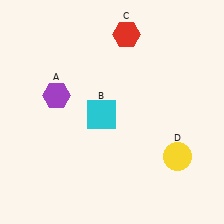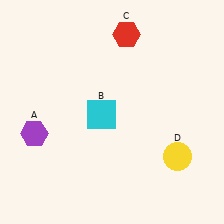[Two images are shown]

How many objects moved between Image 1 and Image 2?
1 object moved between the two images.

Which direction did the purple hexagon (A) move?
The purple hexagon (A) moved down.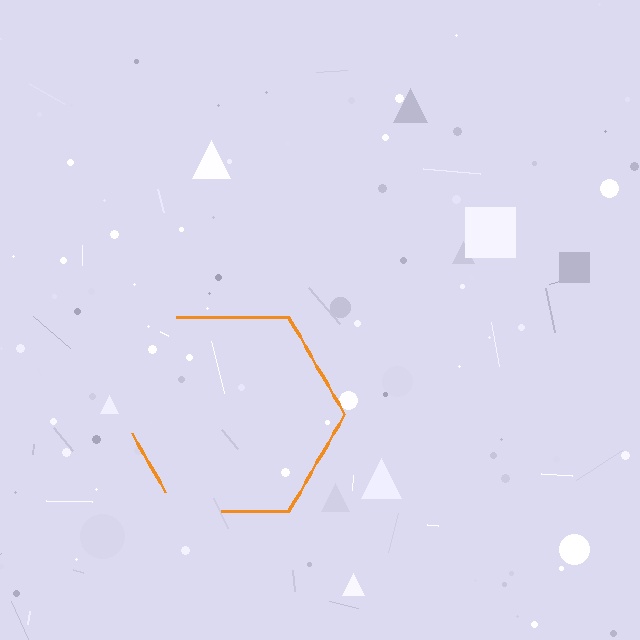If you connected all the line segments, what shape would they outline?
They would outline a hexagon.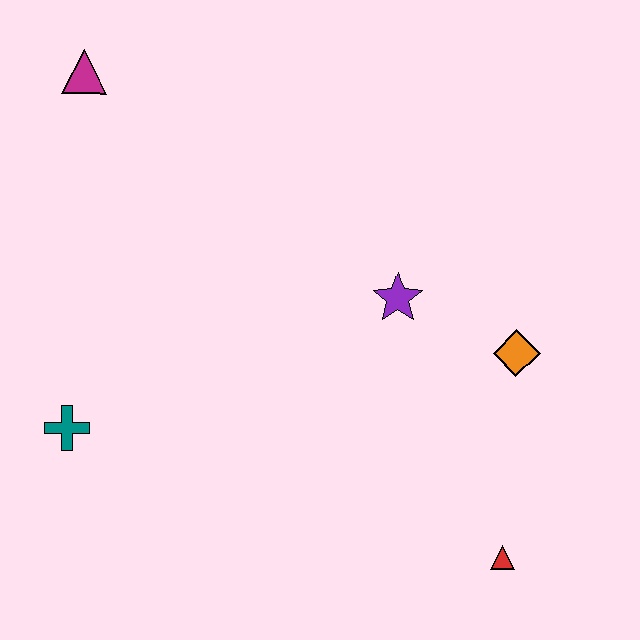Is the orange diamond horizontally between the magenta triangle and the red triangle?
No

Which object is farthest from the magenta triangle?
The red triangle is farthest from the magenta triangle.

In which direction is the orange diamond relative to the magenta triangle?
The orange diamond is to the right of the magenta triangle.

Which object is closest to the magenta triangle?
The teal cross is closest to the magenta triangle.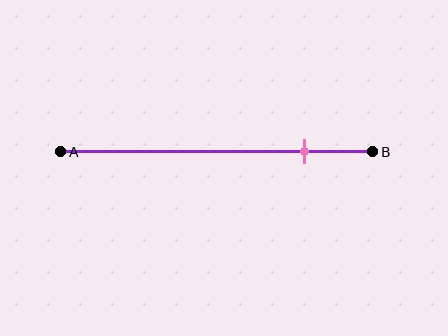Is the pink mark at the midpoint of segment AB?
No, the mark is at about 80% from A, not at the 50% midpoint.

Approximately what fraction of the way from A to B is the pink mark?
The pink mark is approximately 80% of the way from A to B.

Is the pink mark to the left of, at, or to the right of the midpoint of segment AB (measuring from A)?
The pink mark is to the right of the midpoint of segment AB.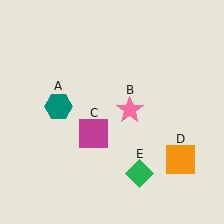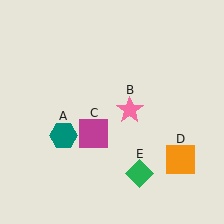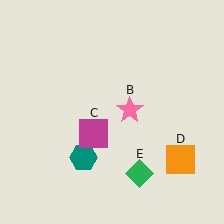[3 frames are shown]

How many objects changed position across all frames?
1 object changed position: teal hexagon (object A).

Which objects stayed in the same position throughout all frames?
Pink star (object B) and magenta square (object C) and orange square (object D) and green diamond (object E) remained stationary.